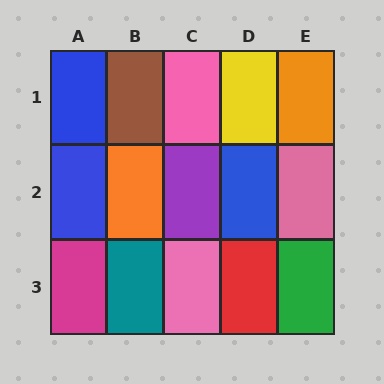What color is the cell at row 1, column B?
Brown.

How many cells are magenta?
1 cell is magenta.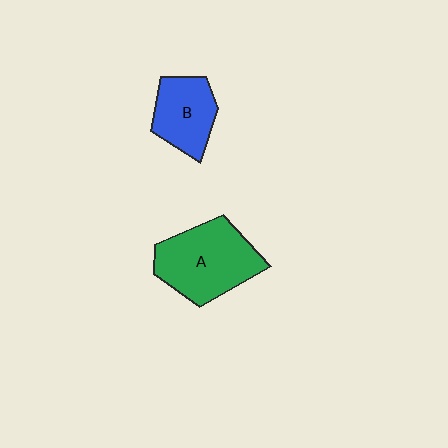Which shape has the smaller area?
Shape B (blue).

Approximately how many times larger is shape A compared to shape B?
Approximately 1.6 times.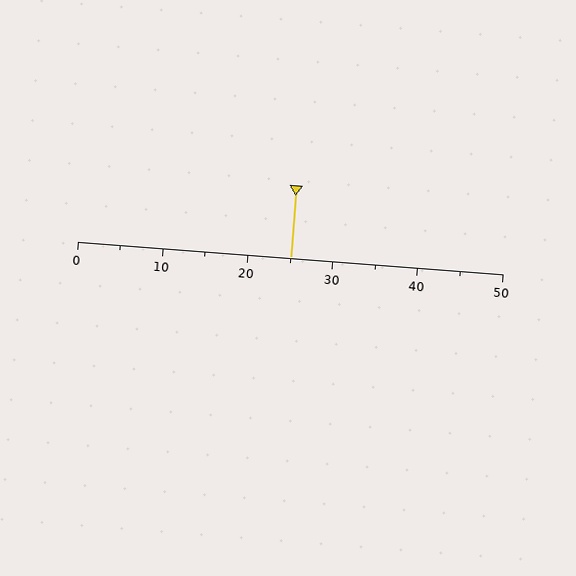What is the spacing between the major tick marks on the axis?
The major ticks are spaced 10 apart.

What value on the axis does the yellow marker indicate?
The marker indicates approximately 25.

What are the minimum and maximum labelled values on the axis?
The axis runs from 0 to 50.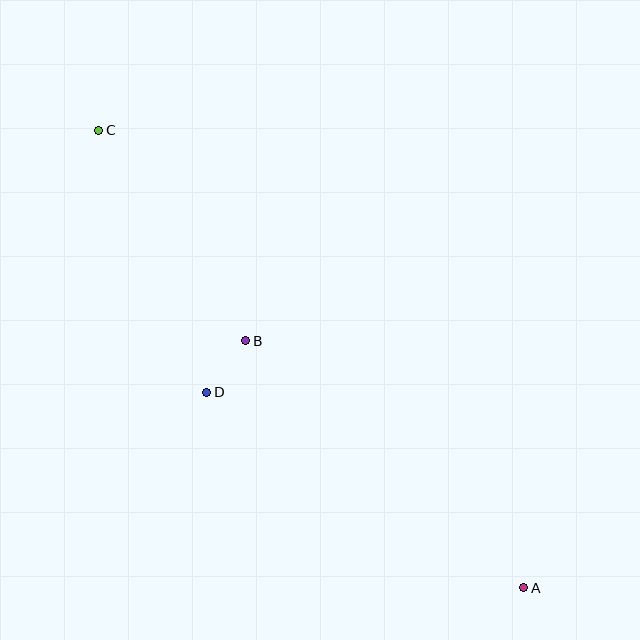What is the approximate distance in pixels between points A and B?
The distance between A and B is approximately 372 pixels.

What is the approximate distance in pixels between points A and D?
The distance between A and D is approximately 373 pixels.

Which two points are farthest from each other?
Points A and C are farthest from each other.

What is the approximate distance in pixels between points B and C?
The distance between B and C is approximately 257 pixels.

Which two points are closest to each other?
Points B and D are closest to each other.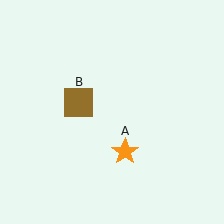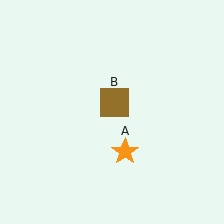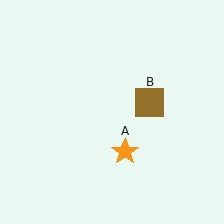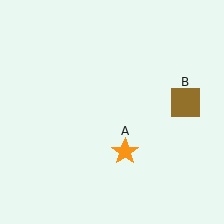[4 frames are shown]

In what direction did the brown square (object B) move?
The brown square (object B) moved right.